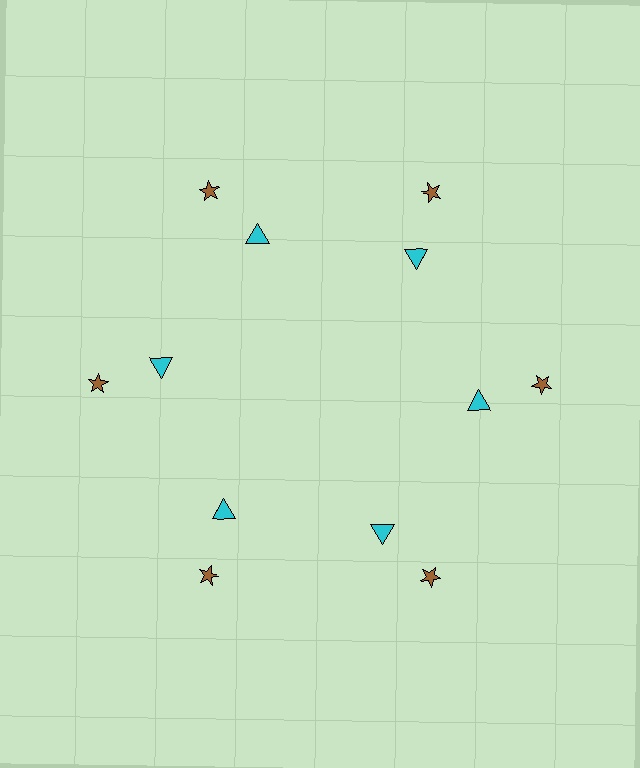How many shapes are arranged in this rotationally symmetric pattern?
There are 12 shapes, arranged in 6 groups of 2.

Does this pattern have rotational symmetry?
Yes, this pattern has 6-fold rotational symmetry. It looks the same after rotating 60 degrees around the center.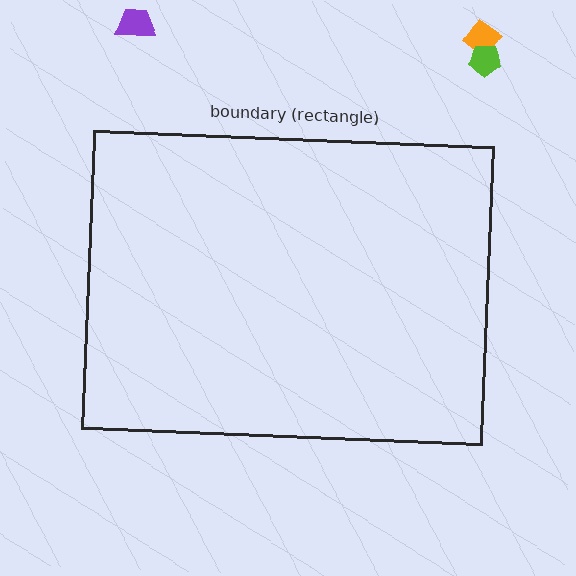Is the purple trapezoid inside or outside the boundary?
Outside.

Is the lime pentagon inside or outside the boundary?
Outside.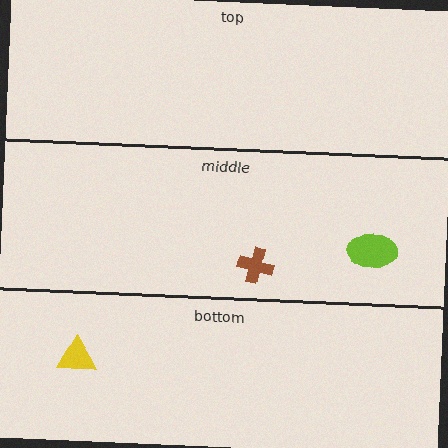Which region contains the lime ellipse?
The middle region.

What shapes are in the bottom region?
The yellow triangle.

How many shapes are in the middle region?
2.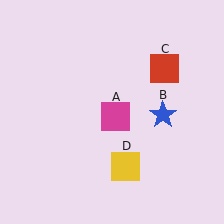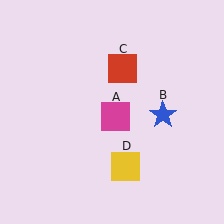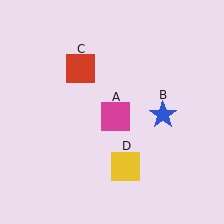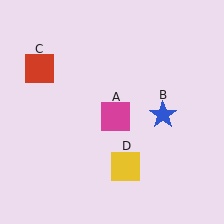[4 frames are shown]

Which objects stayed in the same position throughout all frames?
Magenta square (object A) and blue star (object B) and yellow square (object D) remained stationary.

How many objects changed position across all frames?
1 object changed position: red square (object C).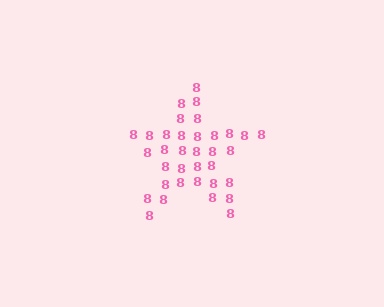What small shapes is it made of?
It is made of small digit 8's.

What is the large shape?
The large shape is a star.